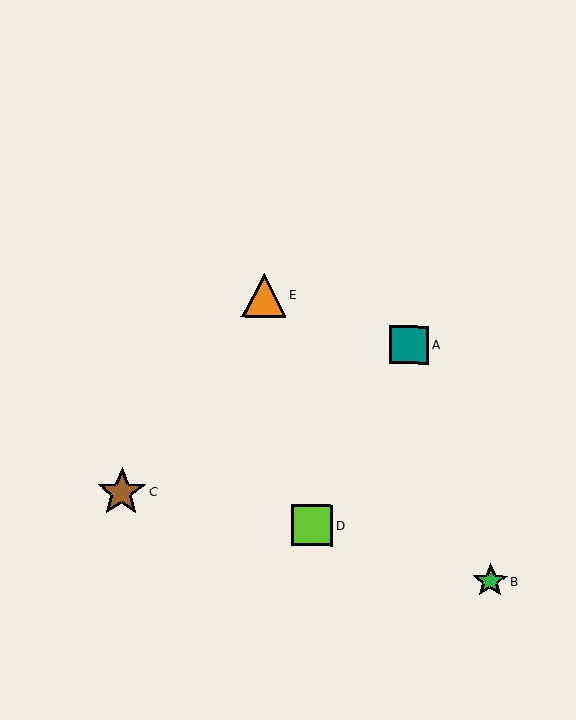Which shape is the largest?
The brown star (labeled C) is the largest.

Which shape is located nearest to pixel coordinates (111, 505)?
The brown star (labeled C) at (122, 492) is nearest to that location.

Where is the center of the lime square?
The center of the lime square is at (312, 526).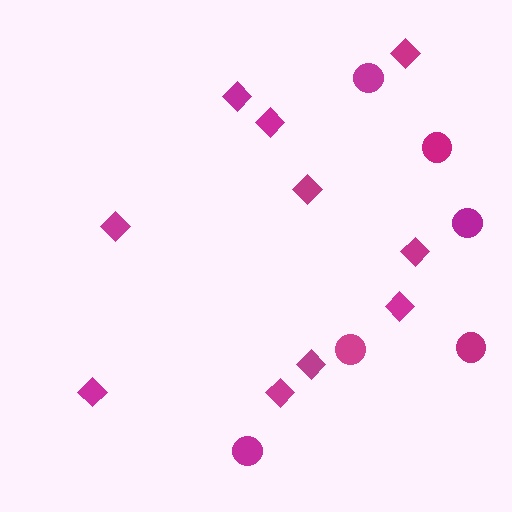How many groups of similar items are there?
There are 2 groups: one group of diamonds (10) and one group of circles (6).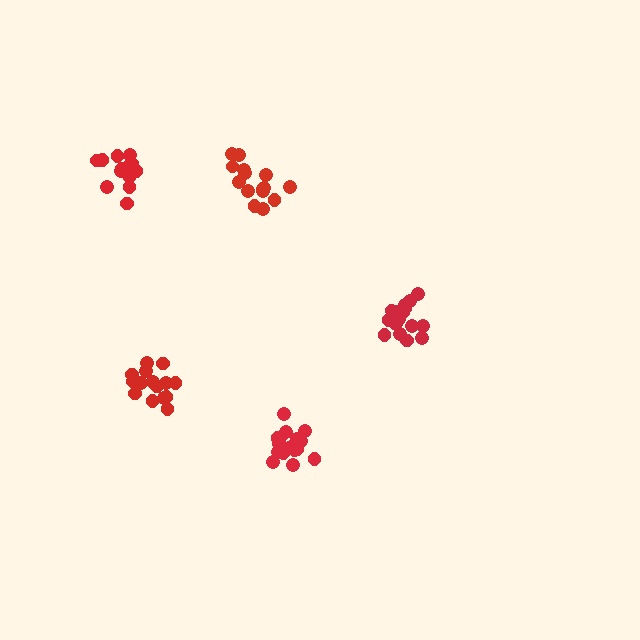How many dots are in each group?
Group 1: 17 dots, Group 2: 15 dots, Group 3: 18 dots, Group 4: 15 dots, Group 5: 15 dots (80 total).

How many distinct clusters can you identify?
There are 5 distinct clusters.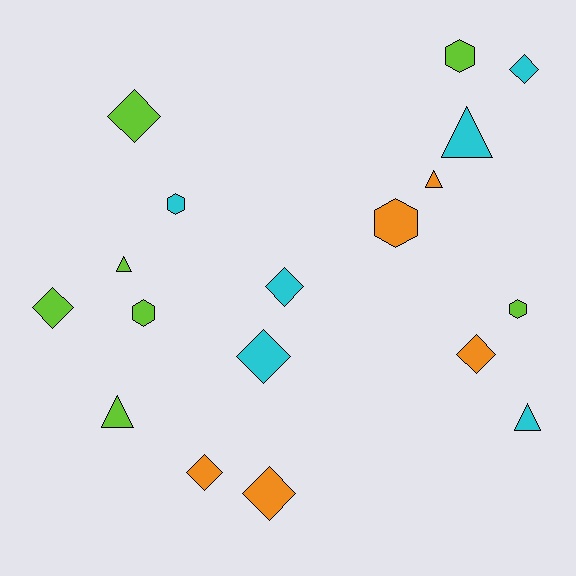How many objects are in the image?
There are 18 objects.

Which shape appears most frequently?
Diamond, with 8 objects.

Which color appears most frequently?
Lime, with 7 objects.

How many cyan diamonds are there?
There are 3 cyan diamonds.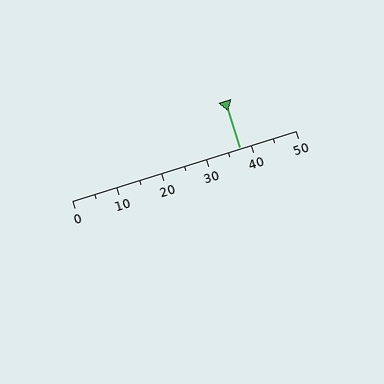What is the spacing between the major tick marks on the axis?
The major ticks are spaced 10 apart.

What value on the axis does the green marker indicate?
The marker indicates approximately 37.5.